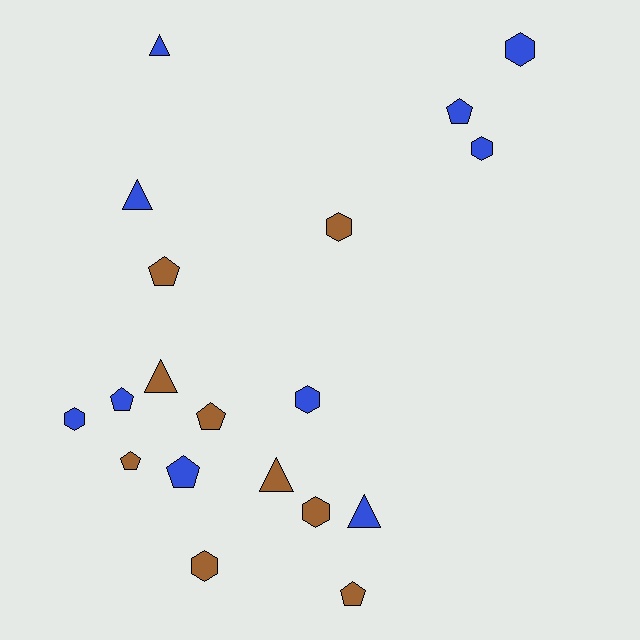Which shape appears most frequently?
Hexagon, with 7 objects.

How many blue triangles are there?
There are 3 blue triangles.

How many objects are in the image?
There are 19 objects.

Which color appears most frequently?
Blue, with 10 objects.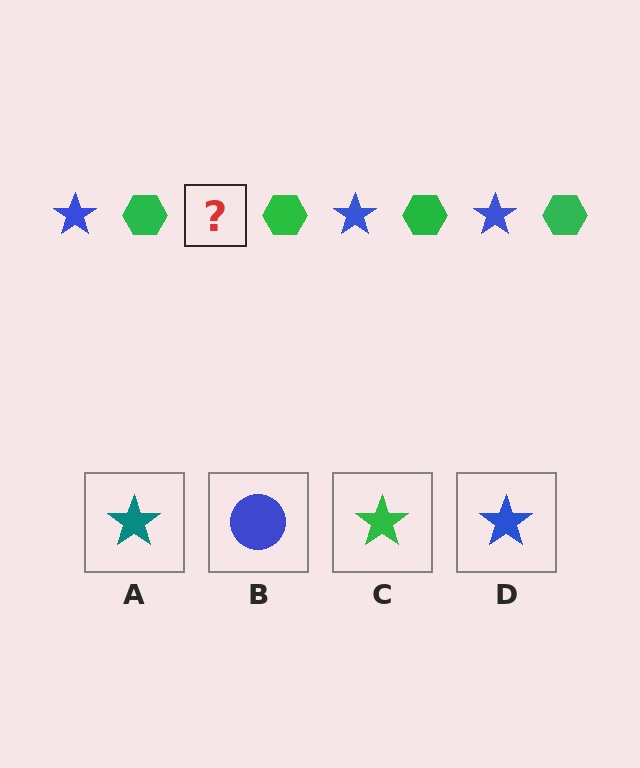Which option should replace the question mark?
Option D.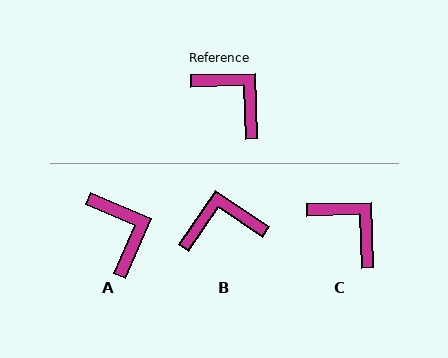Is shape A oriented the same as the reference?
No, it is off by about 25 degrees.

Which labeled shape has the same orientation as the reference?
C.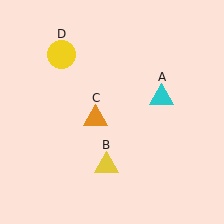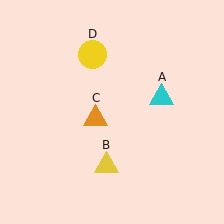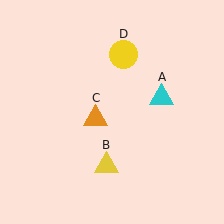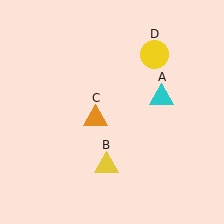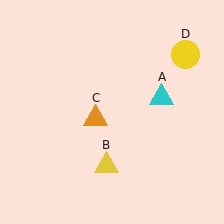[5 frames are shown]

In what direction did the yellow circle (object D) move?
The yellow circle (object D) moved right.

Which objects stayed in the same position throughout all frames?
Cyan triangle (object A) and yellow triangle (object B) and orange triangle (object C) remained stationary.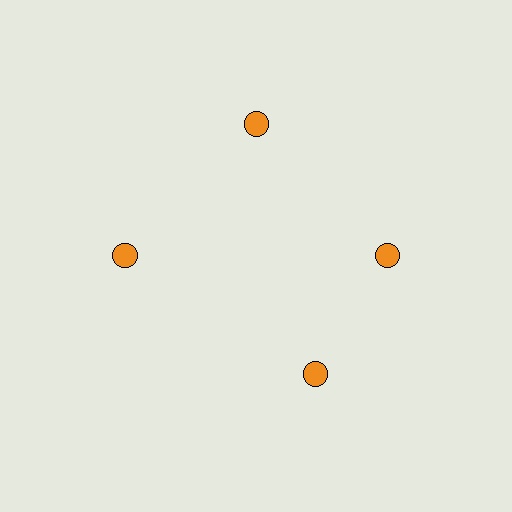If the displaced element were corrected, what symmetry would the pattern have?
It would have 4-fold rotational symmetry — the pattern would map onto itself every 90 degrees.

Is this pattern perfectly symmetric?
No. The 4 orange circles are arranged in a ring, but one element near the 6 o'clock position is rotated out of alignment along the ring, breaking the 4-fold rotational symmetry.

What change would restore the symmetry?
The symmetry would be restored by rotating it back into even spacing with its neighbors so that all 4 circles sit at equal angles and equal distance from the center.